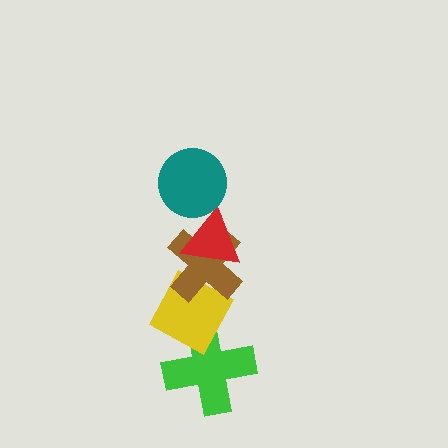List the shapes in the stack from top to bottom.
From top to bottom: the teal circle, the red triangle, the brown cross, the yellow diamond, the green cross.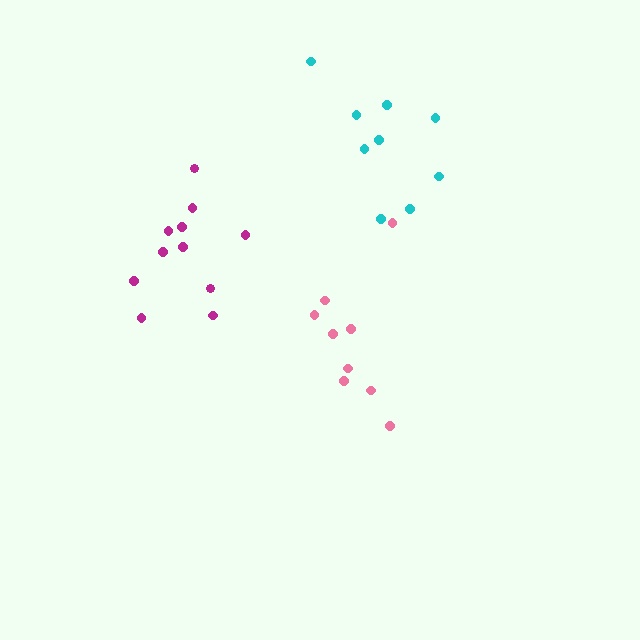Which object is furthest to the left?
The magenta cluster is leftmost.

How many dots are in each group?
Group 1: 9 dots, Group 2: 11 dots, Group 3: 9 dots (29 total).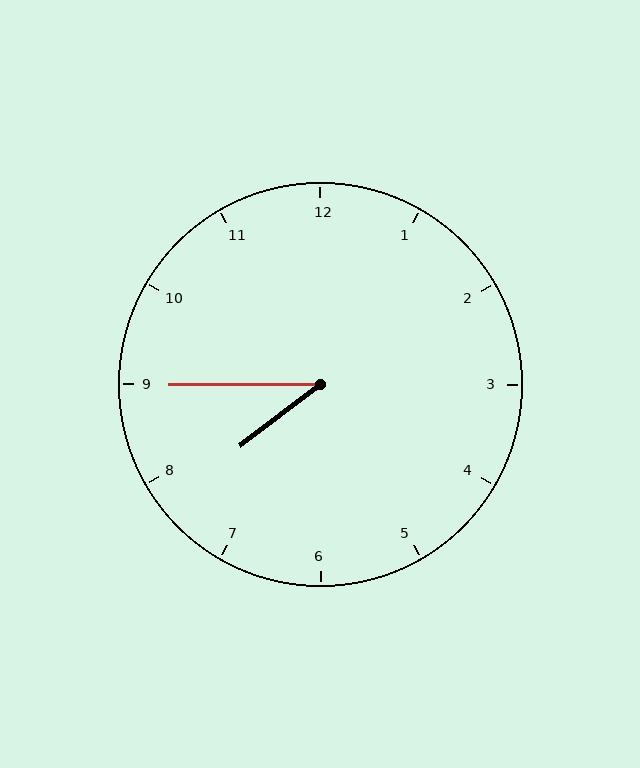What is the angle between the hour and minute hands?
Approximately 38 degrees.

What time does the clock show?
7:45.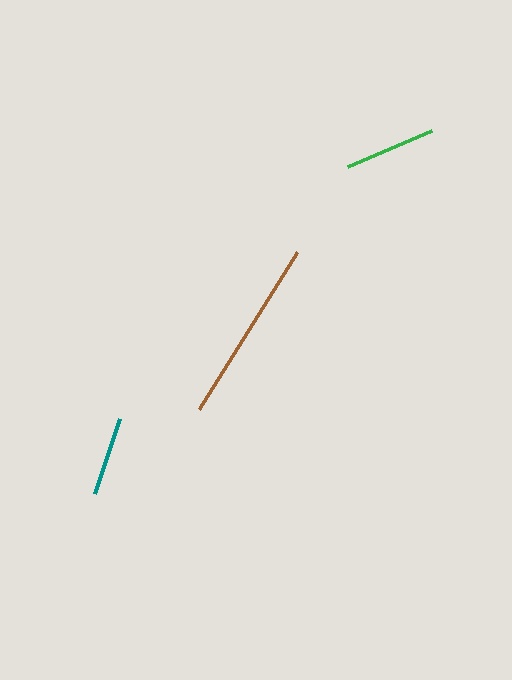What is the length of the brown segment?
The brown segment is approximately 185 pixels long.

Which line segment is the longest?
The brown line is the longest at approximately 185 pixels.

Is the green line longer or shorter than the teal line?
The green line is longer than the teal line.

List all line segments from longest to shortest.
From longest to shortest: brown, green, teal.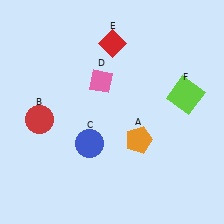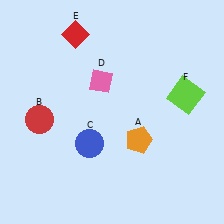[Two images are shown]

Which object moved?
The red diamond (E) moved left.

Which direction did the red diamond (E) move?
The red diamond (E) moved left.